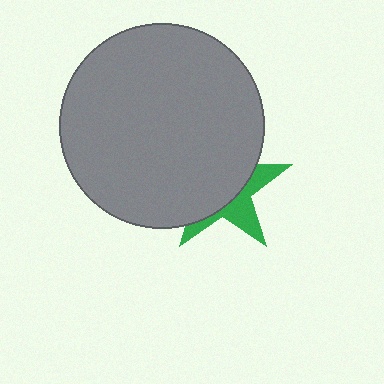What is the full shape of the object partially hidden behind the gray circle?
The partially hidden object is a green star.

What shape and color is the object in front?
The object in front is a gray circle.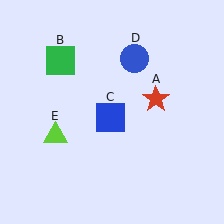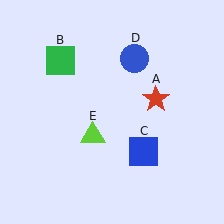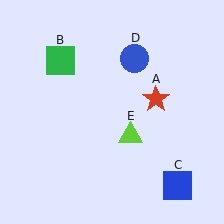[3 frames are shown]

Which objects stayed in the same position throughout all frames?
Red star (object A) and green square (object B) and blue circle (object D) remained stationary.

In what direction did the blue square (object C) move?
The blue square (object C) moved down and to the right.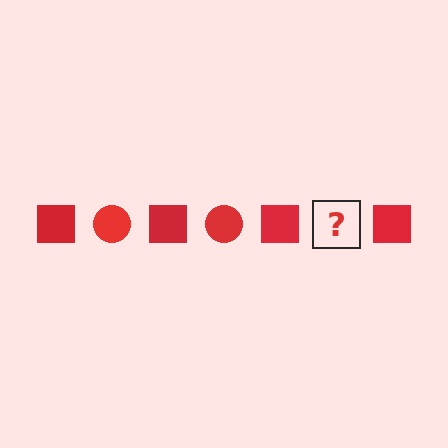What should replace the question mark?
The question mark should be replaced with a red circle.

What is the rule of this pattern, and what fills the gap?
The rule is that the pattern cycles through square, circle shapes in red. The gap should be filled with a red circle.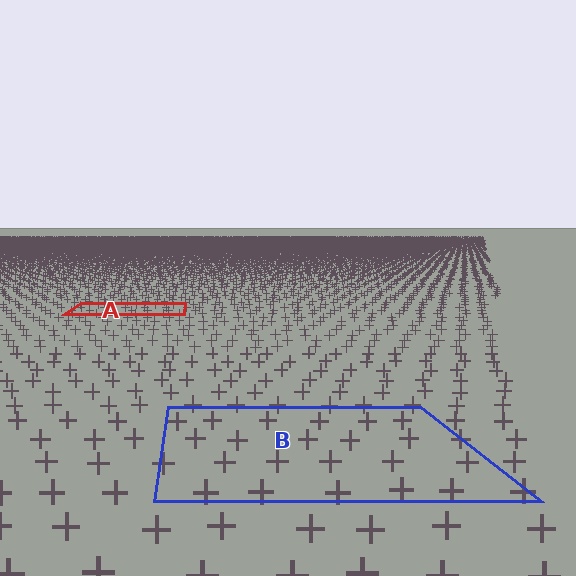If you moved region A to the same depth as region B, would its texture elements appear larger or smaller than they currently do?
They would appear larger. At a closer depth, the same texture elements are projected at a bigger on-screen size.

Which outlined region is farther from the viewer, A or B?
Region A is farther from the viewer — the texture elements inside it appear smaller and more densely packed.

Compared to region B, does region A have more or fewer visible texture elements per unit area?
Region A has more texture elements per unit area — they are packed more densely because it is farther away.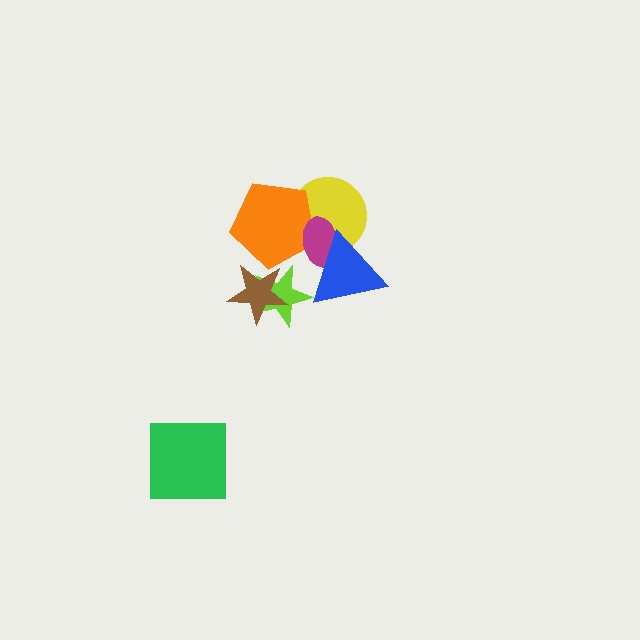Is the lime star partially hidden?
Yes, it is partially covered by another shape.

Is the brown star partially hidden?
No, no other shape covers it.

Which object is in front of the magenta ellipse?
The blue triangle is in front of the magenta ellipse.